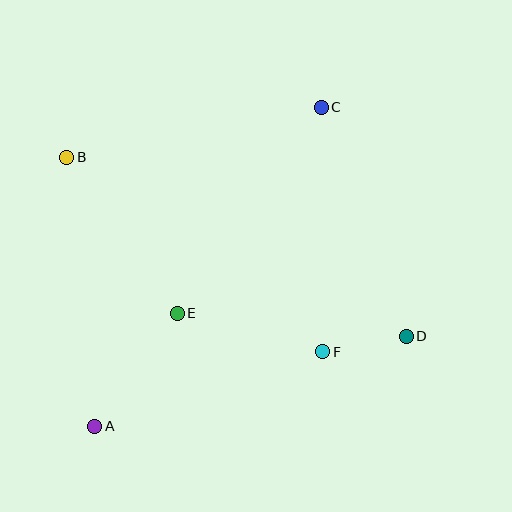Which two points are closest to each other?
Points D and F are closest to each other.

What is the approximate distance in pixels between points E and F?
The distance between E and F is approximately 150 pixels.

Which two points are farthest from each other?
Points A and C are farthest from each other.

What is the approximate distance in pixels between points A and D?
The distance between A and D is approximately 324 pixels.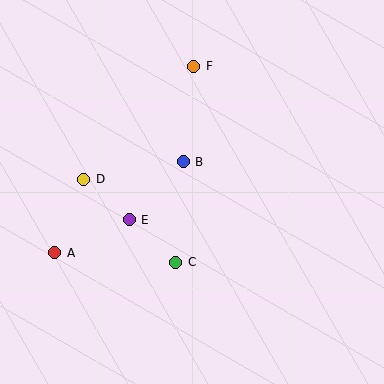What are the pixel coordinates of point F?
Point F is at (194, 66).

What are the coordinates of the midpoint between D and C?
The midpoint between D and C is at (130, 221).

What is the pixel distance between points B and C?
The distance between B and C is 101 pixels.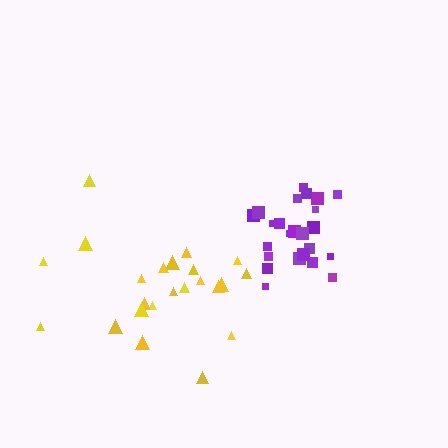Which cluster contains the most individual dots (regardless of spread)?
Purple (26).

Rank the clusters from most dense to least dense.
purple, yellow.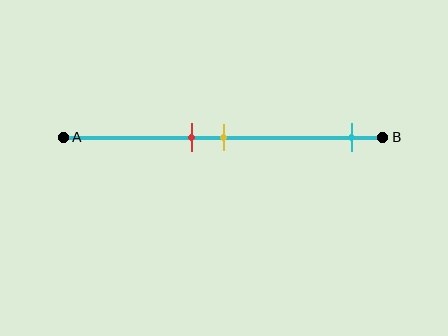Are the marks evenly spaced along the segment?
No, the marks are not evenly spaced.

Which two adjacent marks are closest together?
The red and yellow marks are the closest adjacent pair.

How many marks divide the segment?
There are 3 marks dividing the segment.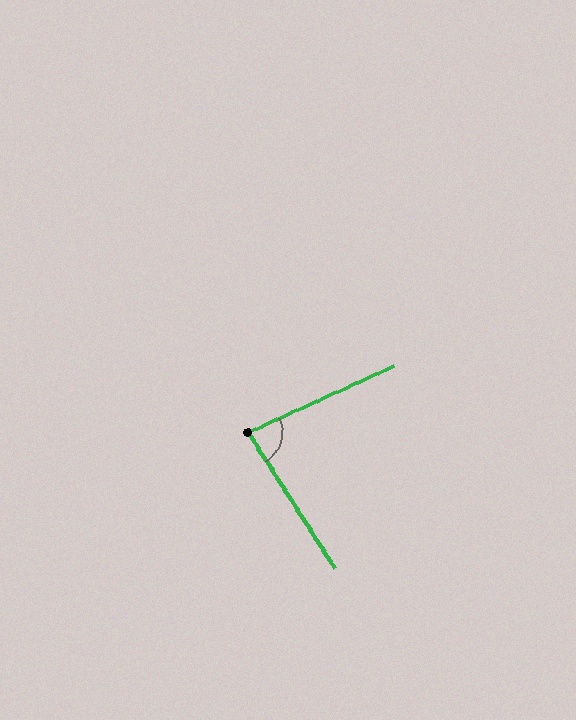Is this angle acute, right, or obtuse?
It is acute.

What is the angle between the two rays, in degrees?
Approximately 82 degrees.